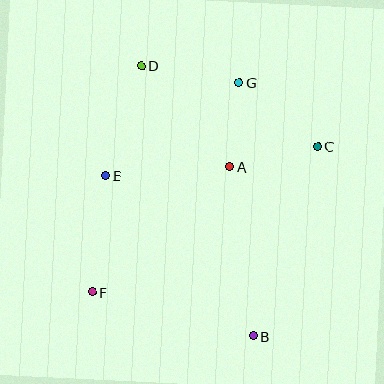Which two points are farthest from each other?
Points B and D are farthest from each other.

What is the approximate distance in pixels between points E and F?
The distance between E and F is approximately 117 pixels.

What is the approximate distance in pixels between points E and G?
The distance between E and G is approximately 163 pixels.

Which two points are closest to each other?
Points A and G are closest to each other.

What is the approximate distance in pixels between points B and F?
The distance between B and F is approximately 167 pixels.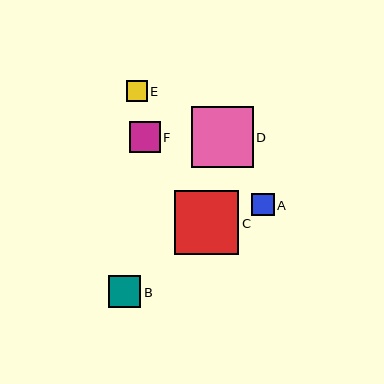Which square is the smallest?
Square E is the smallest with a size of approximately 21 pixels.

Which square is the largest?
Square C is the largest with a size of approximately 64 pixels.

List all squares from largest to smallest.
From largest to smallest: C, D, B, F, A, E.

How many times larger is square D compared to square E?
Square D is approximately 2.9 times the size of square E.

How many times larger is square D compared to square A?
Square D is approximately 2.7 times the size of square A.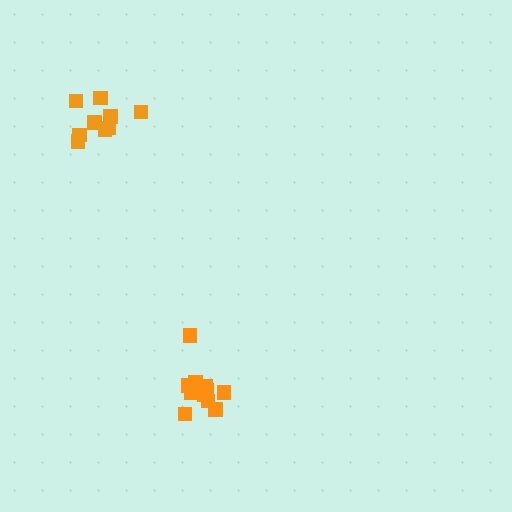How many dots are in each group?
Group 1: 11 dots, Group 2: 9 dots (20 total).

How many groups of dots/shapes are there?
There are 2 groups.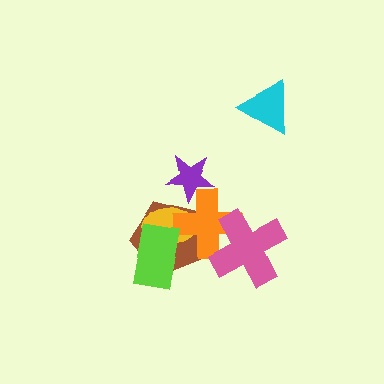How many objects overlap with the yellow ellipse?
3 objects overlap with the yellow ellipse.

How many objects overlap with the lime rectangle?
2 objects overlap with the lime rectangle.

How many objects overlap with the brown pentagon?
3 objects overlap with the brown pentagon.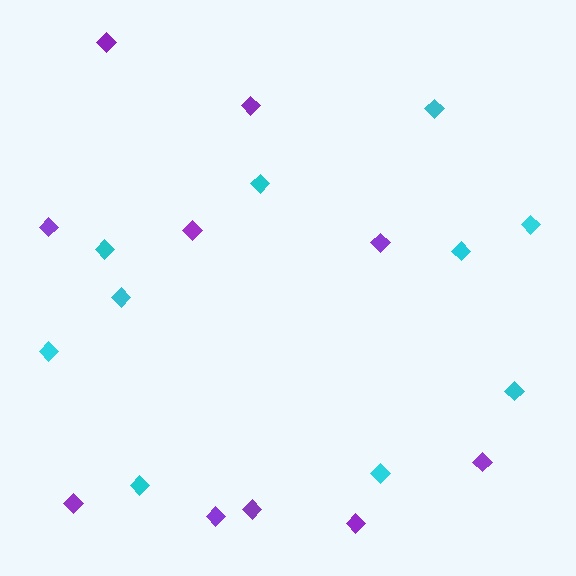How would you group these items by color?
There are 2 groups: one group of purple diamonds (10) and one group of cyan diamonds (10).